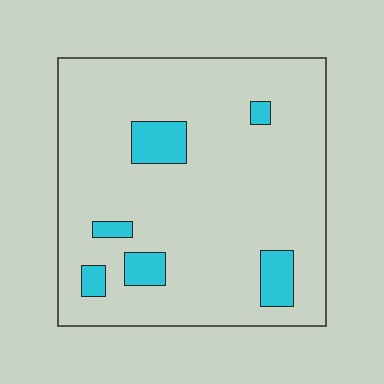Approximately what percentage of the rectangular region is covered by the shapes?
Approximately 10%.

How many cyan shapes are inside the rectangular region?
6.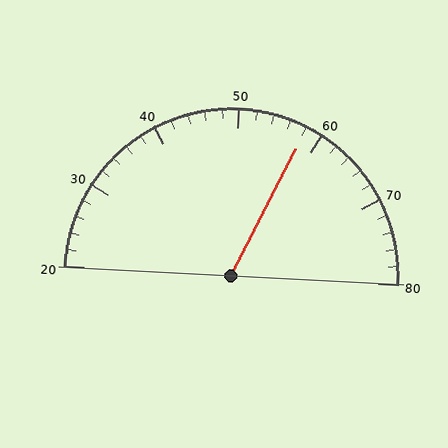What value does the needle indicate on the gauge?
The needle indicates approximately 58.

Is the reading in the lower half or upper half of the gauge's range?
The reading is in the upper half of the range (20 to 80).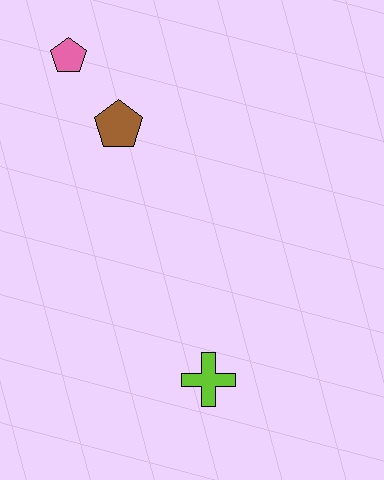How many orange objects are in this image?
There are no orange objects.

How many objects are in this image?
There are 3 objects.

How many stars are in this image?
There are no stars.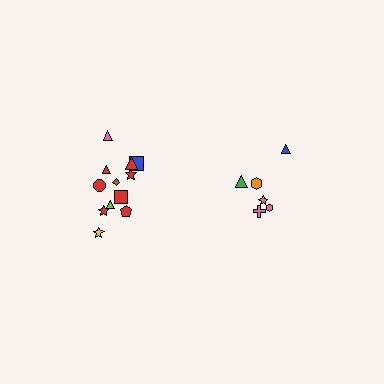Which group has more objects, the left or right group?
The left group.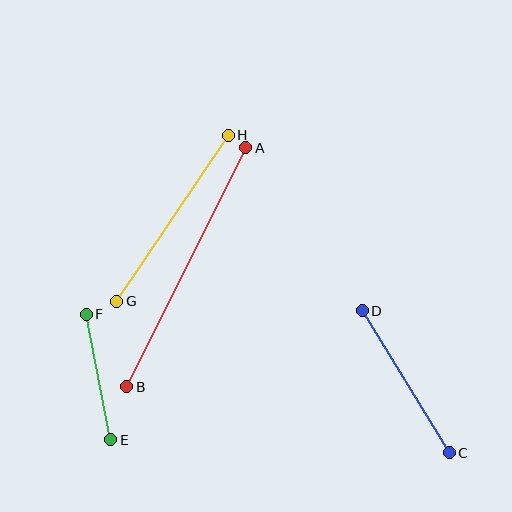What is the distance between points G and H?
The distance is approximately 200 pixels.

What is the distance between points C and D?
The distance is approximately 167 pixels.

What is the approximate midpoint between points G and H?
The midpoint is at approximately (173, 218) pixels.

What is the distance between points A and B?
The distance is approximately 267 pixels.